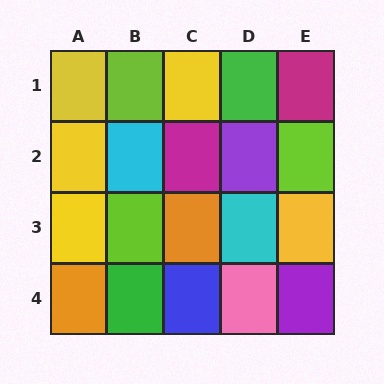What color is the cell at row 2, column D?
Purple.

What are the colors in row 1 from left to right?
Yellow, lime, yellow, green, magenta.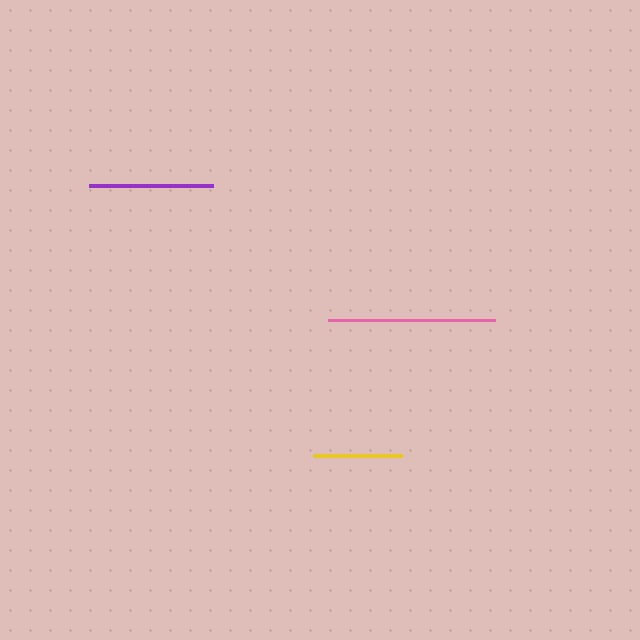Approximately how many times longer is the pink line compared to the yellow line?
The pink line is approximately 1.9 times the length of the yellow line.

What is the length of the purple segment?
The purple segment is approximately 124 pixels long.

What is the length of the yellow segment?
The yellow segment is approximately 89 pixels long.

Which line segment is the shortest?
The yellow line is the shortest at approximately 89 pixels.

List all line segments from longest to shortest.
From longest to shortest: pink, purple, yellow.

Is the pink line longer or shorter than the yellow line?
The pink line is longer than the yellow line.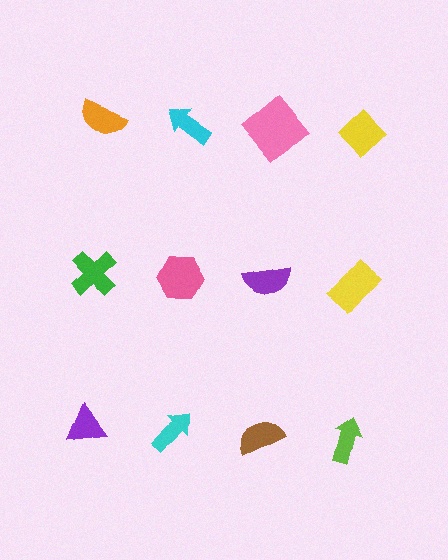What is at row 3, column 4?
A lime arrow.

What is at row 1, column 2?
A cyan arrow.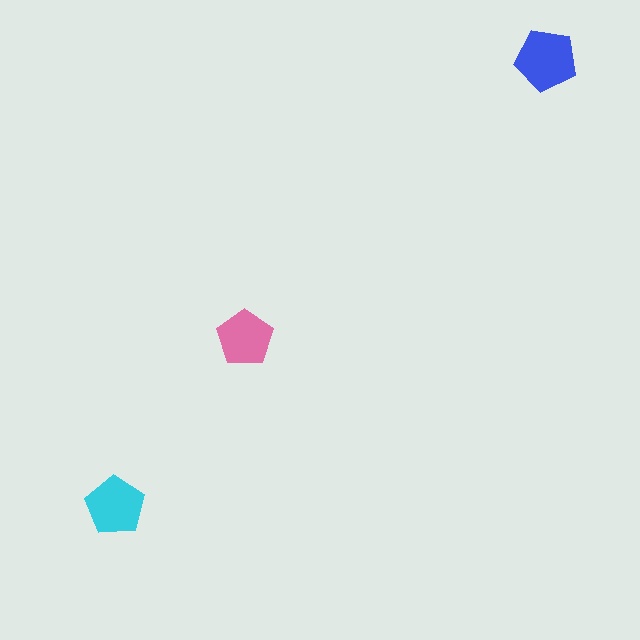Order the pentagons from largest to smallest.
the blue one, the cyan one, the pink one.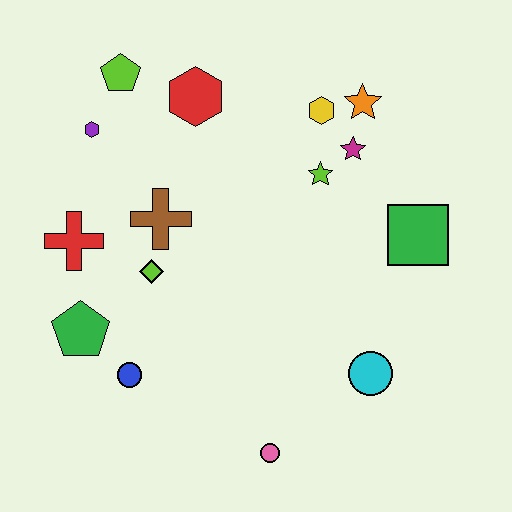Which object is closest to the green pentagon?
The blue circle is closest to the green pentagon.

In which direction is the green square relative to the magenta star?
The green square is below the magenta star.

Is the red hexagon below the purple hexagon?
No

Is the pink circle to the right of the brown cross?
Yes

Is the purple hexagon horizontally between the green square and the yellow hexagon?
No